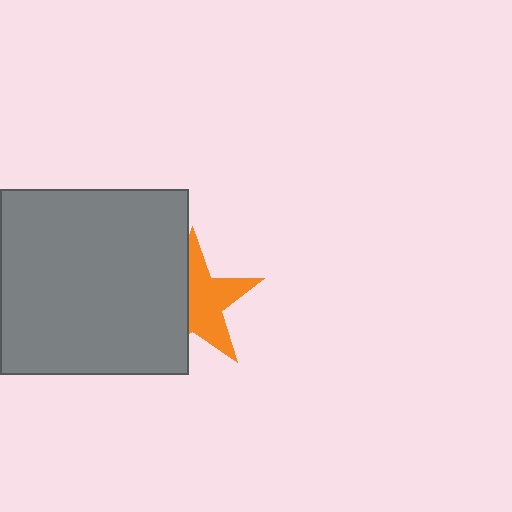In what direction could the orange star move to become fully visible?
The orange star could move right. That would shift it out from behind the gray rectangle entirely.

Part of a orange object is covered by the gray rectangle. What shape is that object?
It is a star.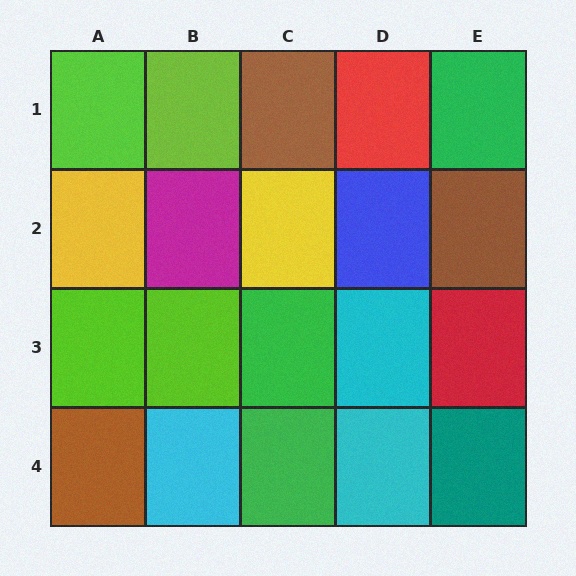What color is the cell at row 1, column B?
Lime.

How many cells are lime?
4 cells are lime.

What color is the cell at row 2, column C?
Yellow.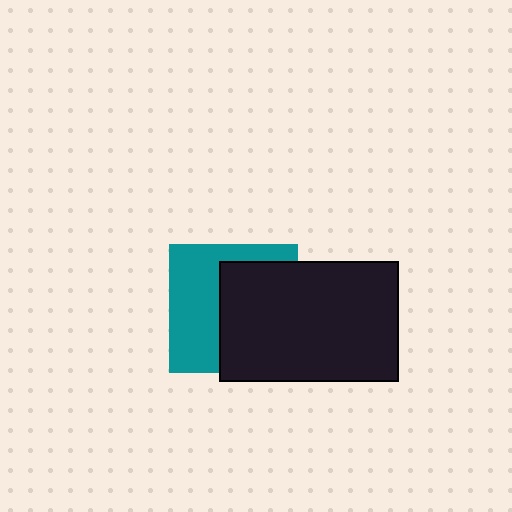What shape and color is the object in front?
The object in front is a black rectangle.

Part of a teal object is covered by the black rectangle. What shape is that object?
It is a square.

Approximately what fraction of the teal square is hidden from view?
Roughly 52% of the teal square is hidden behind the black rectangle.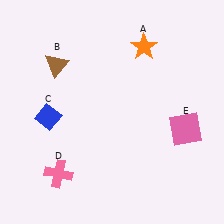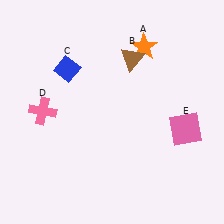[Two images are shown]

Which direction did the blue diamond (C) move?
The blue diamond (C) moved up.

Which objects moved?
The objects that moved are: the brown triangle (B), the blue diamond (C), the pink cross (D).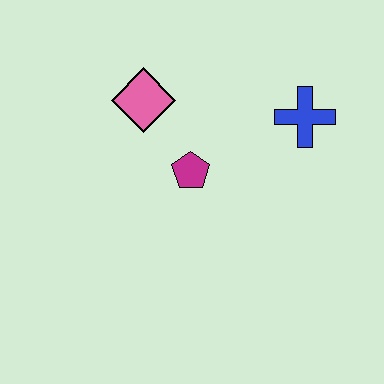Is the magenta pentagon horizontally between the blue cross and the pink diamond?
Yes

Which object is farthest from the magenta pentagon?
The blue cross is farthest from the magenta pentagon.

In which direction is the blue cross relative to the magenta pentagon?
The blue cross is to the right of the magenta pentagon.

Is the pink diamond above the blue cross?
Yes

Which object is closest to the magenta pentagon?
The pink diamond is closest to the magenta pentagon.